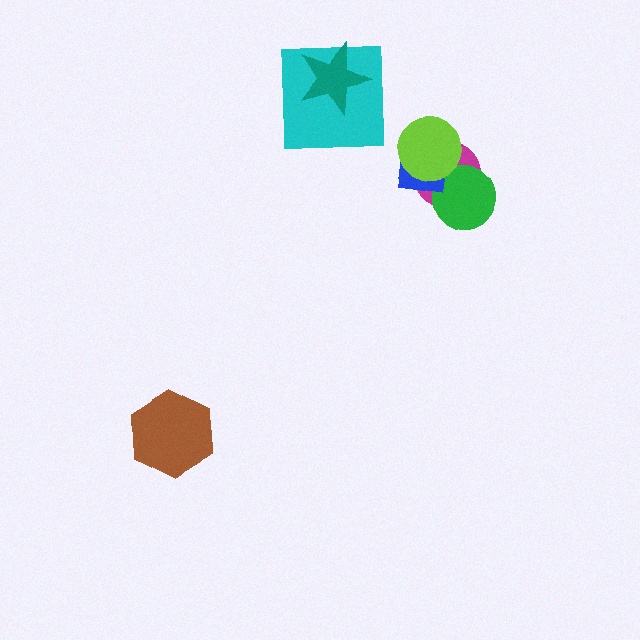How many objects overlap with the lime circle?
2 objects overlap with the lime circle.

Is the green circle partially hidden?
Yes, it is partially covered by another shape.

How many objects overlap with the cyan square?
1 object overlaps with the cyan square.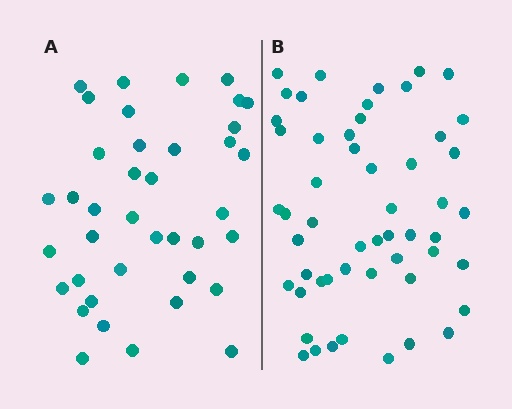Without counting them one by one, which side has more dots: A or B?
Region B (the right region) has more dots.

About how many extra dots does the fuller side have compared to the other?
Region B has approximately 15 more dots than region A.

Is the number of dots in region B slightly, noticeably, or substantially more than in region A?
Region B has noticeably more, but not dramatically so. The ratio is roughly 1.4 to 1.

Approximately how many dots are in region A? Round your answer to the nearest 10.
About 40 dots. (The exact count is 39, which rounds to 40.)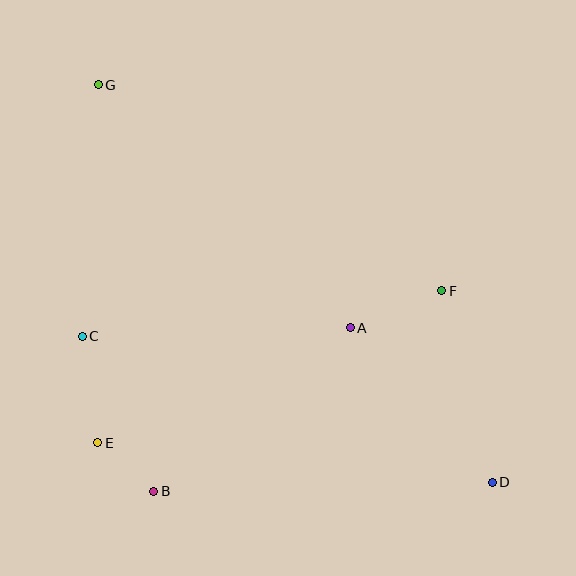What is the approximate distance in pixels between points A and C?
The distance between A and C is approximately 268 pixels.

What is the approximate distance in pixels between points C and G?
The distance between C and G is approximately 252 pixels.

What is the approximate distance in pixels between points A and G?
The distance between A and G is approximately 350 pixels.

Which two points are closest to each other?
Points B and E are closest to each other.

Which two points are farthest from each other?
Points D and G are farthest from each other.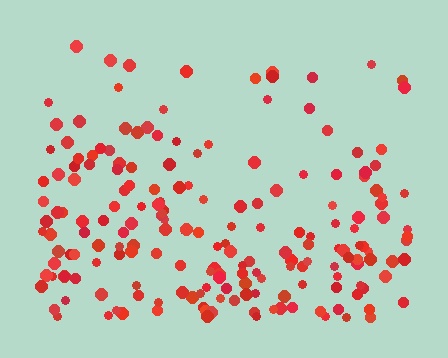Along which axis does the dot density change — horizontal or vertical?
Vertical.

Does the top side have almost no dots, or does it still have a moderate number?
Still a moderate number, just noticeably fewer than the bottom.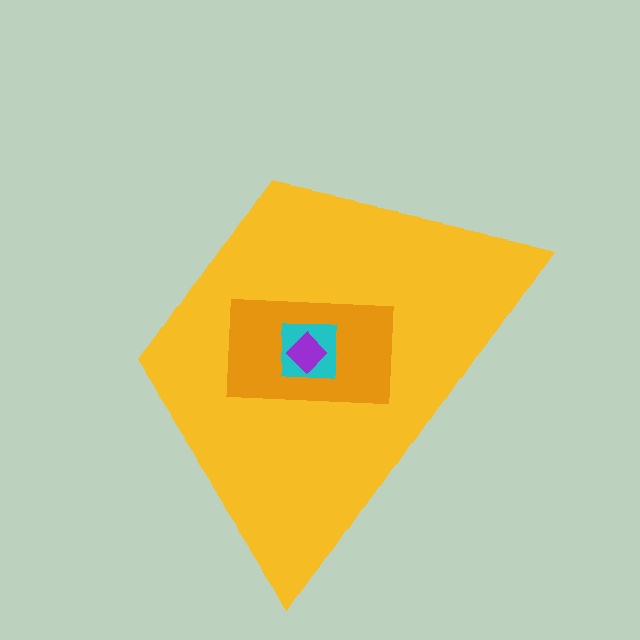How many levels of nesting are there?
4.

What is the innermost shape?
The purple diamond.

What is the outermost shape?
The yellow trapezoid.